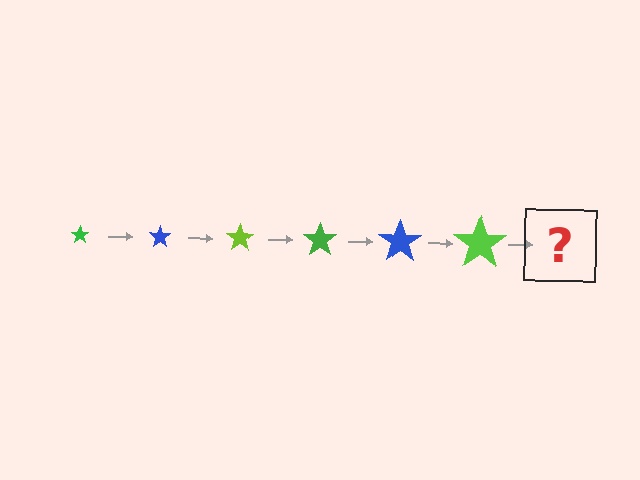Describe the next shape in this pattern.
It should be a green star, larger than the previous one.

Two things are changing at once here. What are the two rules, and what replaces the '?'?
The two rules are that the star grows larger each step and the color cycles through green, blue, and lime. The '?' should be a green star, larger than the previous one.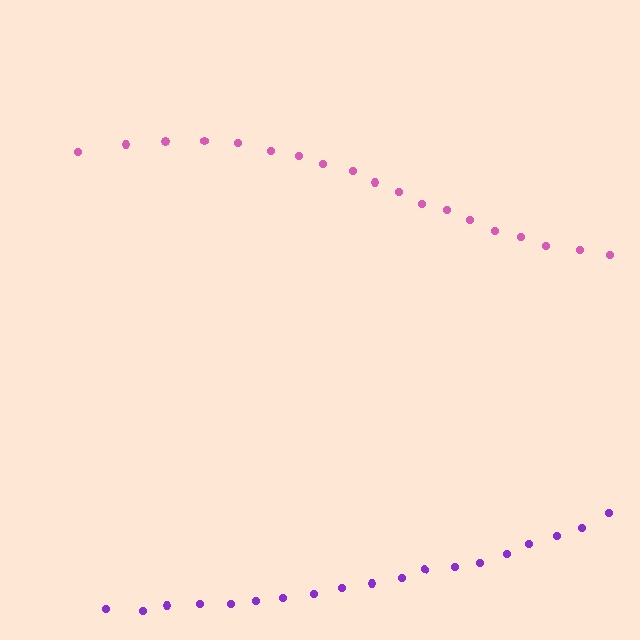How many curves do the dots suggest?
There are 2 distinct paths.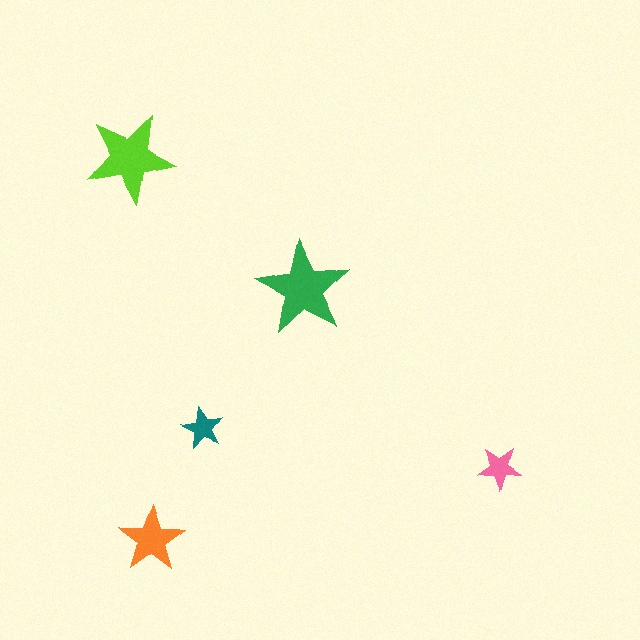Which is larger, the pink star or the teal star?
The pink one.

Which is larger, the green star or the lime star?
The green one.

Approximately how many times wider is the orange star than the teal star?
About 1.5 times wider.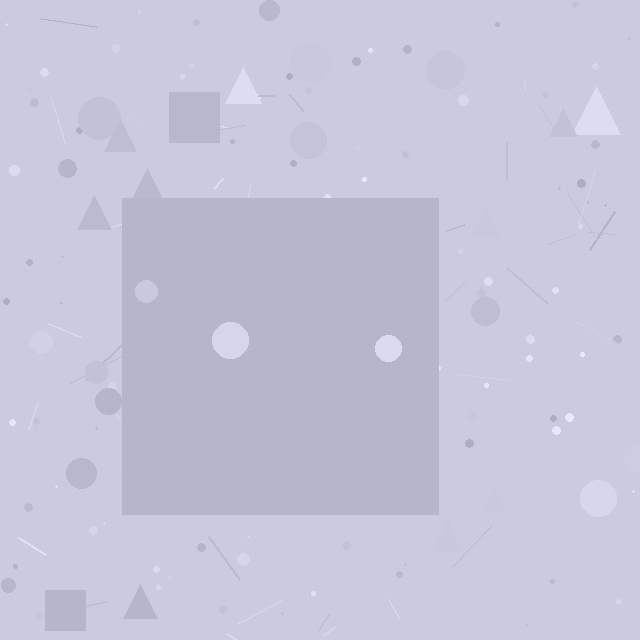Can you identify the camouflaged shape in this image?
The camouflaged shape is a square.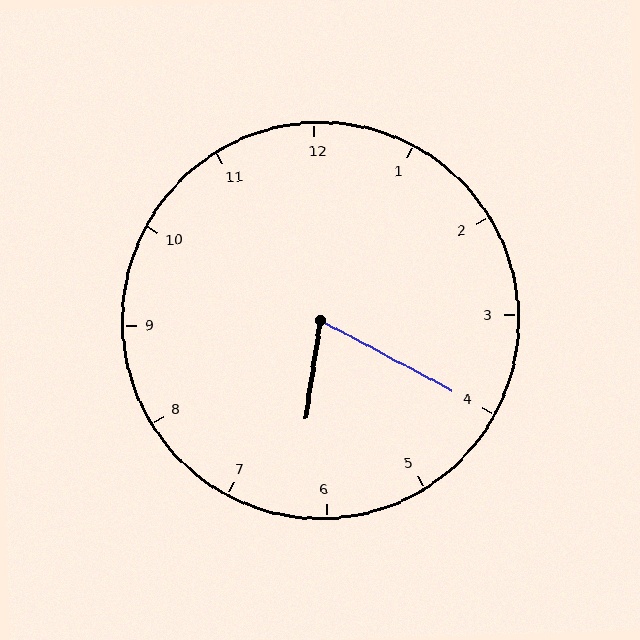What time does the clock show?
6:20.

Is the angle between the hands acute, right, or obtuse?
It is acute.